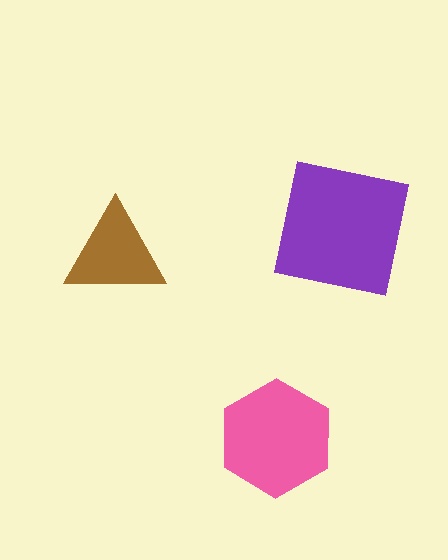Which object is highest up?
The purple square is topmost.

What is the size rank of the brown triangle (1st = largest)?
3rd.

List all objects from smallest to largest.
The brown triangle, the pink hexagon, the purple square.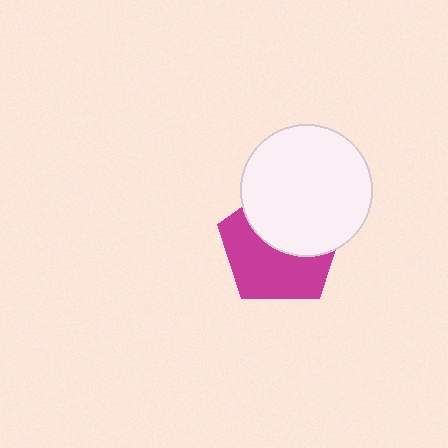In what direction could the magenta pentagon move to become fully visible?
The magenta pentagon could move down. That would shift it out from behind the white circle entirely.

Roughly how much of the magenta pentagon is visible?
About half of it is visible (roughly 54%).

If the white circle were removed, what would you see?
You would see the complete magenta pentagon.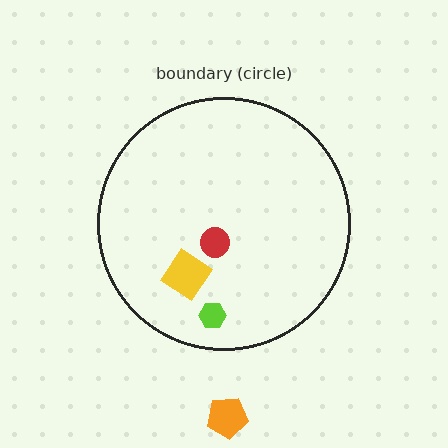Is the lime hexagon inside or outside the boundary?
Inside.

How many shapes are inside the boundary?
3 inside, 1 outside.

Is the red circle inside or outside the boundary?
Inside.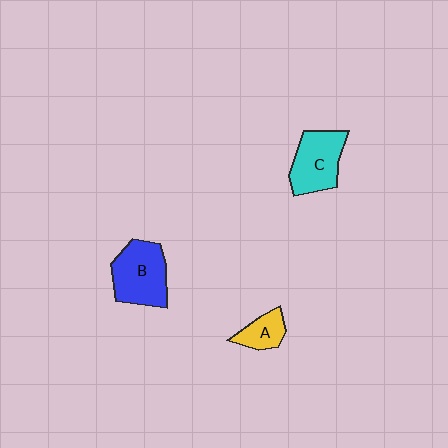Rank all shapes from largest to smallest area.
From largest to smallest: B (blue), C (cyan), A (yellow).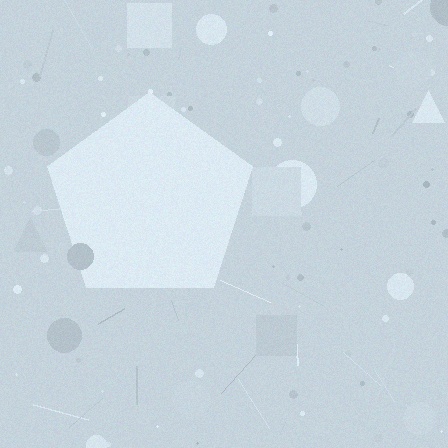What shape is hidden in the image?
A pentagon is hidden in the image.